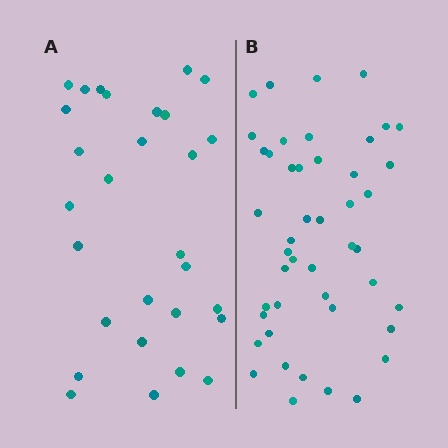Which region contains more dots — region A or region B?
Region B (the right region) has more dots.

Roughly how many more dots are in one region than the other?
Region B has approximately 15 more dots than region A.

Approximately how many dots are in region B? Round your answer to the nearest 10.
About 50 dots. (The exact count is 46, which rounds to 50.)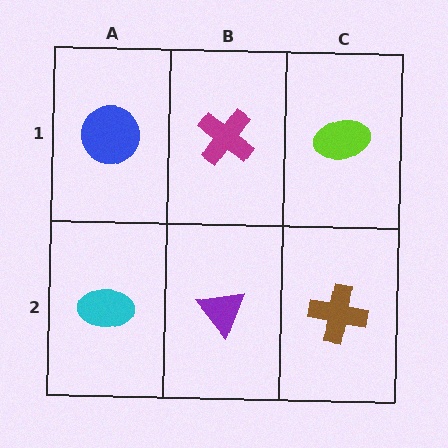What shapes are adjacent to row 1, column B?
A purple triangle (row 2, column B), a blue circle (row 1, column A), a lime ellipse (row 1, column C).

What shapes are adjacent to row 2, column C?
A lime ellipse (row 1, column C), a purple triangle (row 2, column B).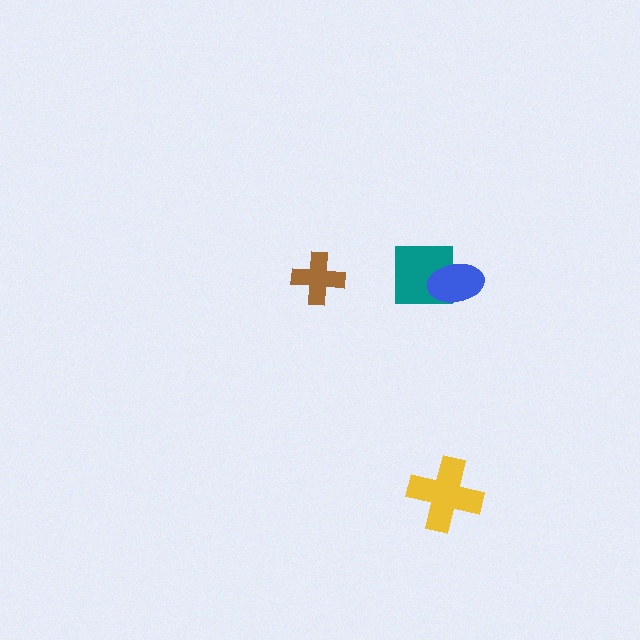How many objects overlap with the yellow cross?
0 objects overlap with the yellow cross.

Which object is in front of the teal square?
The blue ellipse is in front of the teal square.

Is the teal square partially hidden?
Yes, it is partially covered by another shape.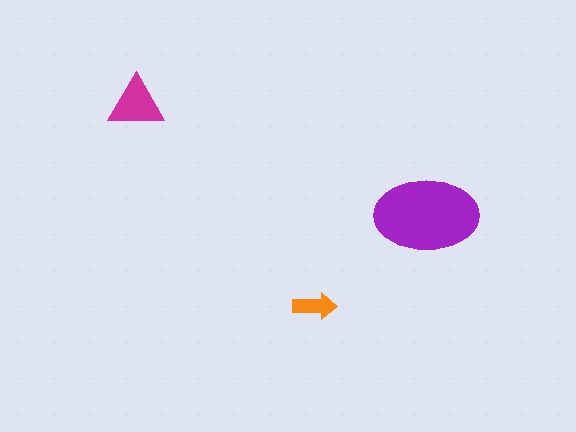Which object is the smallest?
The orange arrow.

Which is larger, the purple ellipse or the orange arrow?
The purple ellipse.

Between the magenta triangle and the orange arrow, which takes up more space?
The magenta triangle.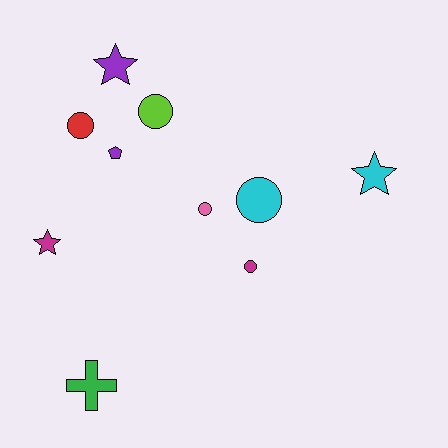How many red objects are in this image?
There is 1 red object.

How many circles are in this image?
There are 5 circles.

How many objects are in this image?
There are 10 objects.